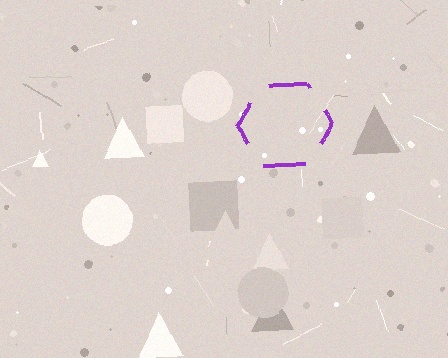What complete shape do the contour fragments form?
The contour fragments form a hexagon.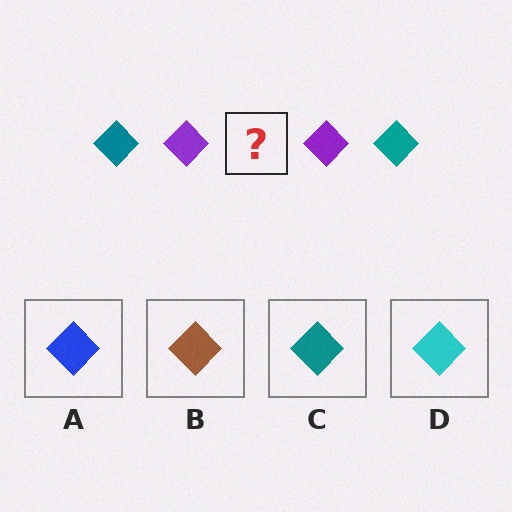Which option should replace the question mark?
Option C.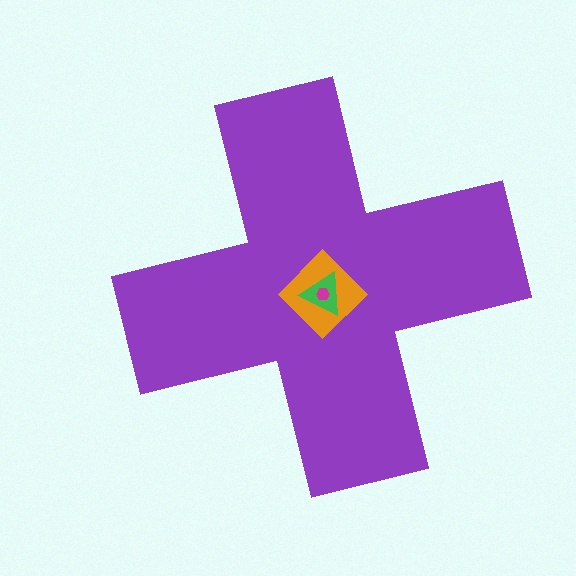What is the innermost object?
The magenta hexagon.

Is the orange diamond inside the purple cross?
Yes.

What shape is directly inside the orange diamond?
The green triangle.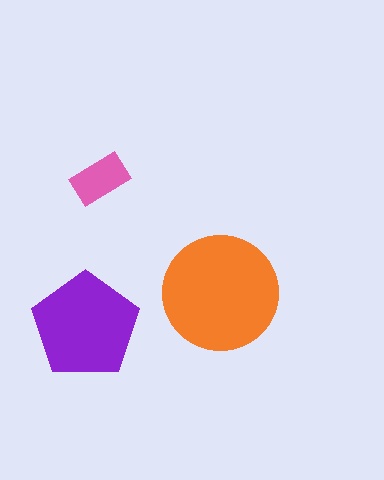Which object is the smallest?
The pink rectangle.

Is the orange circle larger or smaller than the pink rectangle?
Larger.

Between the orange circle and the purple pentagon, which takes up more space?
The orange circle.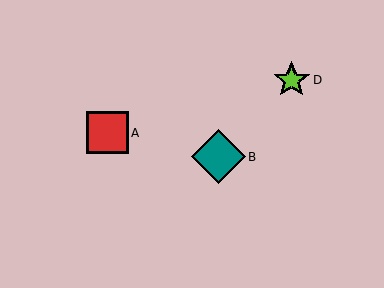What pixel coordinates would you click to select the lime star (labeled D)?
Click at (292, 80) to select the lime star D.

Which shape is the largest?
The teal diamond (labeled B) is the largest.